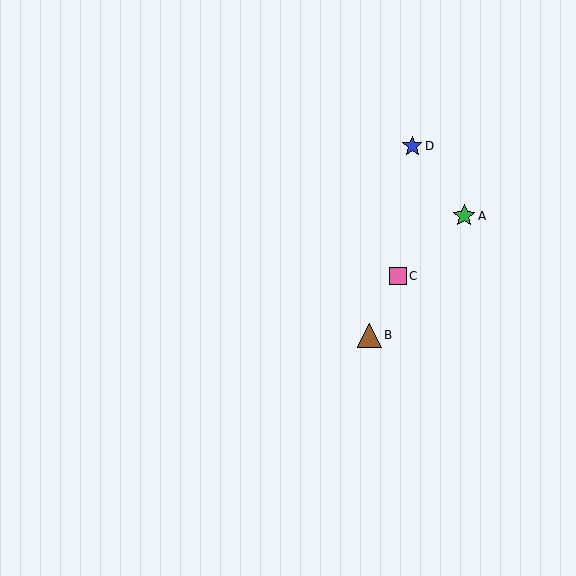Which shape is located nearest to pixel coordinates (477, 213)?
The green star (labeled A) at (464, 216) is nearest to that location.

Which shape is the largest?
The brown triangle (labeled B) is the largest.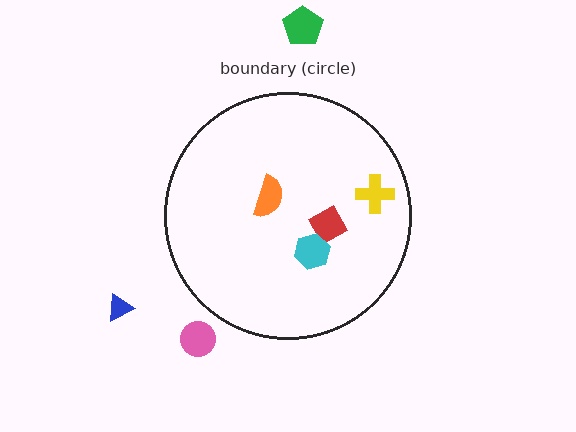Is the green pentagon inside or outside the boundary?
Outside.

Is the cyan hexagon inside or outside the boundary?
Inside.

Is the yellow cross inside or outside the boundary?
Inside.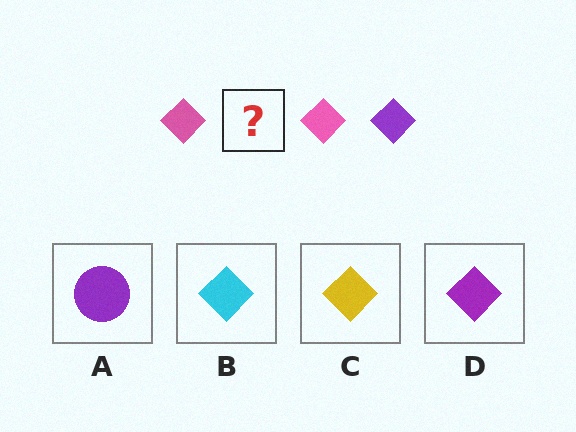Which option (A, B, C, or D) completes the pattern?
D.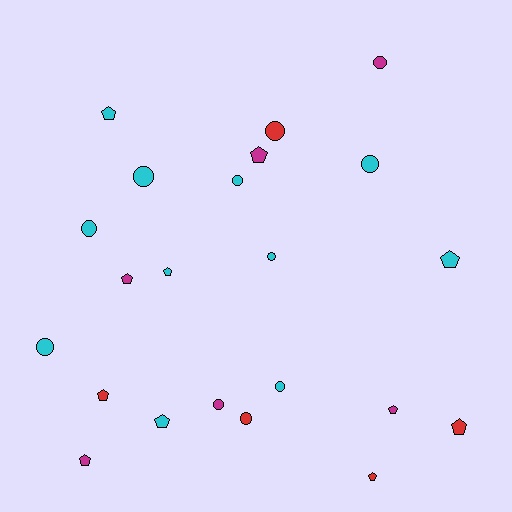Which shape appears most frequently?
Circle, with 11 objects.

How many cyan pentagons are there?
There are 4 cyan pentagons.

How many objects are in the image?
There are 22 objects.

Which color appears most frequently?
Cyan, with 11 objects.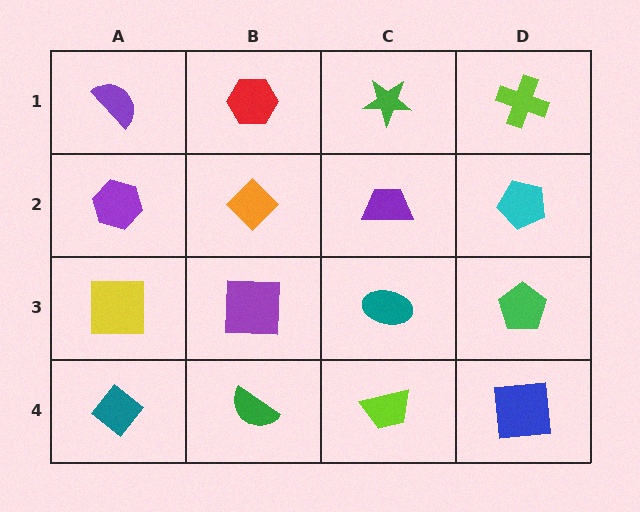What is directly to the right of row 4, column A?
A green semicircle.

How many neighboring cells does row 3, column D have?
3.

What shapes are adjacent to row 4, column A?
A yellow square (row 3, column A), a green semicircle (row 4, column B).